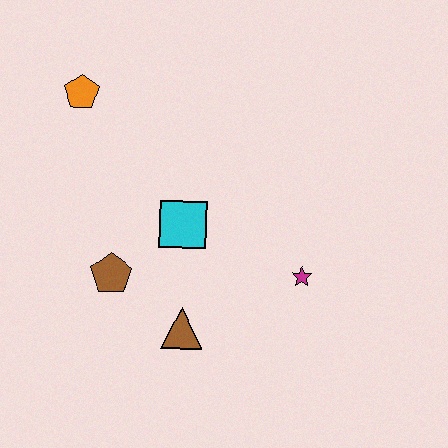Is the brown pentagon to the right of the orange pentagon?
Yes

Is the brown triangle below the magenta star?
Yes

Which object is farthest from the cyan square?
The orange pentagon is farthest from the cyan square.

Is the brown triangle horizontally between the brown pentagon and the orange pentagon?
No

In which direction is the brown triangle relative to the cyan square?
The brown triangle is below the cyan square.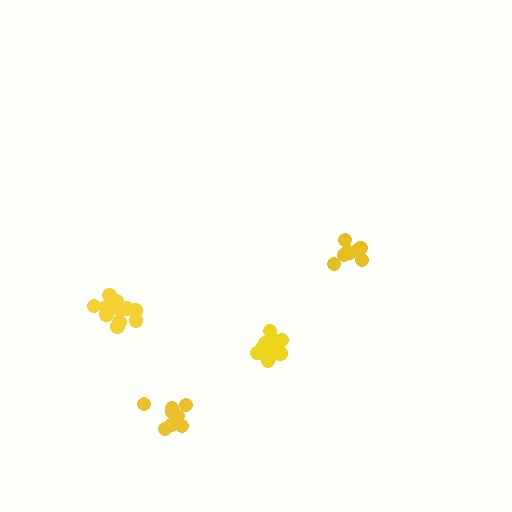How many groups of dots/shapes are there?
There are 4 groups.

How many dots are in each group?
Group 1: 9 dots, Group 2: 14 dots, Group 3: 8 dots, Group 4: 13 dots (44 total).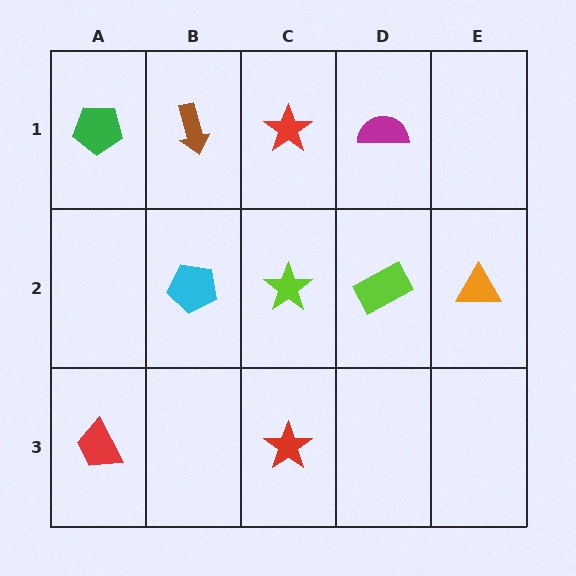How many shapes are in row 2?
4 shapes.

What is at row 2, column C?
A lime star.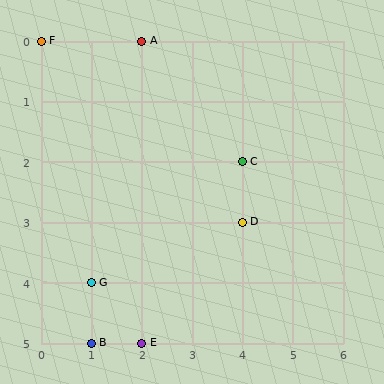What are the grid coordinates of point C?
Point C is at grid coordinates (4, 2).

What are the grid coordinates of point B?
Point B is at grid coordinates (1, 5).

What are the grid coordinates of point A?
Point A is at grid coordinates (2, 0).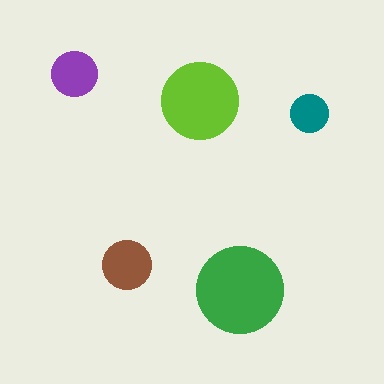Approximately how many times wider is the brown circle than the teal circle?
About 1.5 times wider.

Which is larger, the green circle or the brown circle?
The green one.